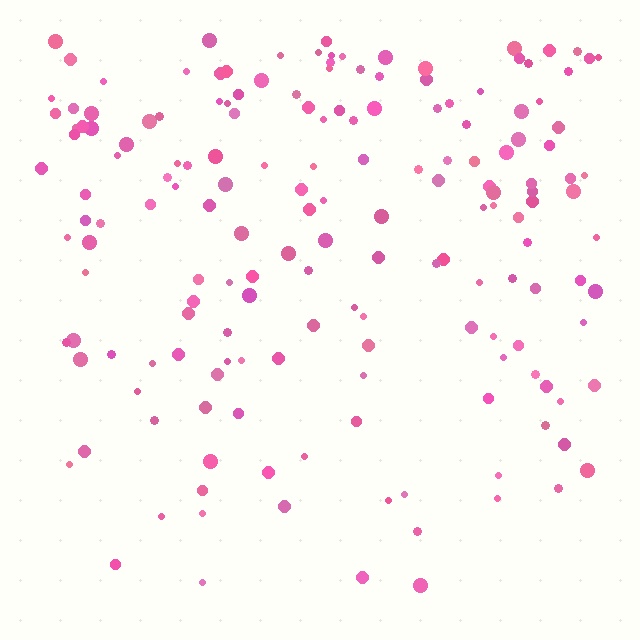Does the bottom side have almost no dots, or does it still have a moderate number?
Still a moderate number, just noticeably fewer than the top.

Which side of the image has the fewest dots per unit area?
The bottom.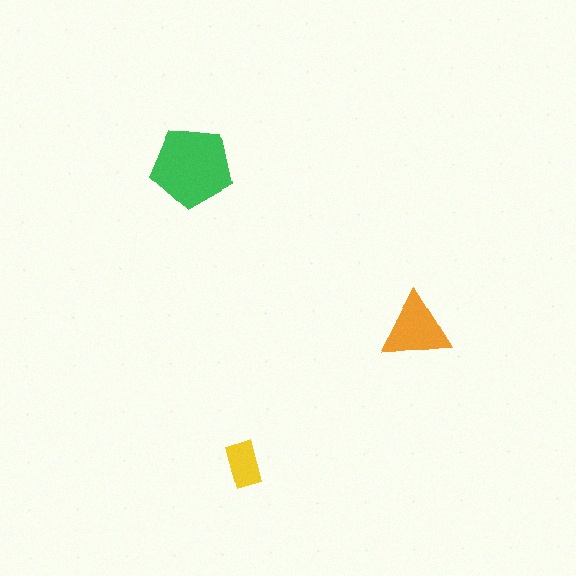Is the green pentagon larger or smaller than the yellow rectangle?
Larger.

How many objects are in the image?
There are 3 objects in the image.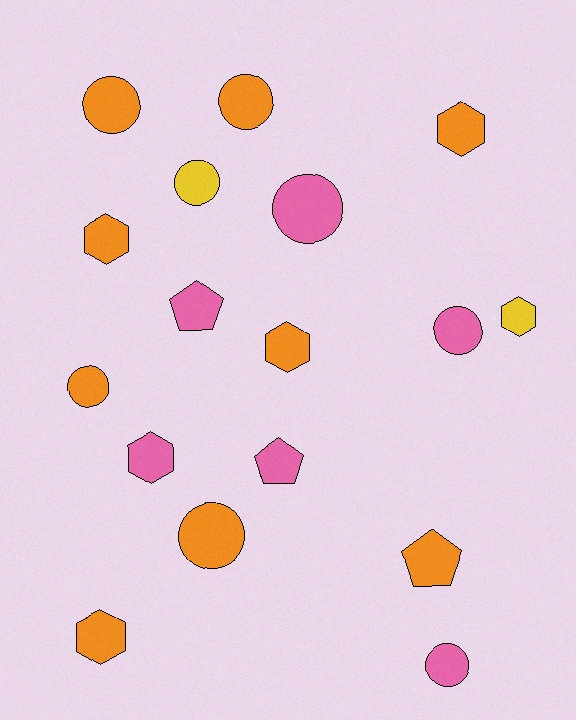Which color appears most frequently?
Orange, with 9 objects.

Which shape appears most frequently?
Circle, with 8 objects.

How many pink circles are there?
There are 3 pink circles.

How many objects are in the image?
There are 17 objects.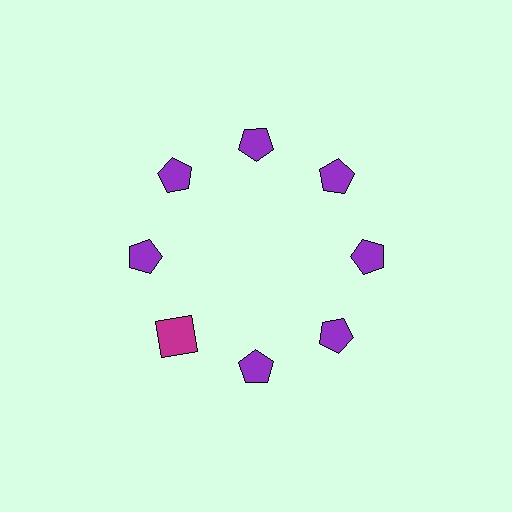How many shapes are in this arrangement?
There are 8 shapes arranged in a ring pattern.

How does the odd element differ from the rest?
It differs in both color (magenta instead of purple) and shape (square instead of pentagon).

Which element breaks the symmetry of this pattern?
The magenta square at roughly the 8 o'clock position breaks the symmetry. All other shapes are purple pentagons.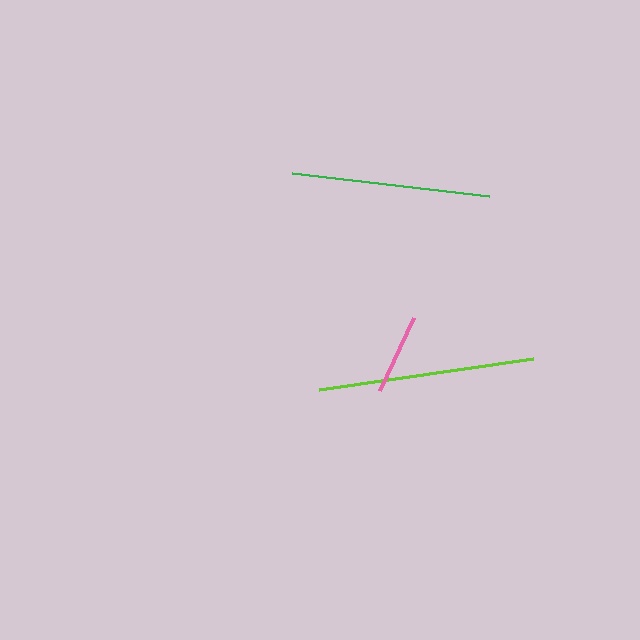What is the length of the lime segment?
The lime segment is approximately 216 pixels long.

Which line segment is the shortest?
The pink line is the shortest at approximately 81 pixels.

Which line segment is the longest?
The lime line is the longest at approximately 216 pixels.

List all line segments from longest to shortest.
From longest to shortest: lime, green, pink.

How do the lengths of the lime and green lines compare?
The lime and green lines are approximately the same length.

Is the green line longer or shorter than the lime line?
The lime line is longer than the green line.